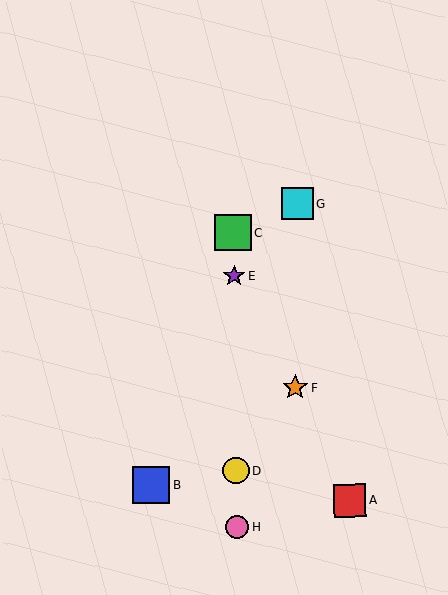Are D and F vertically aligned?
No, D is at x≈236 and F is at x≈295.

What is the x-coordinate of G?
Object G is at x≈297.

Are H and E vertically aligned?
Yes, both are at x≈237.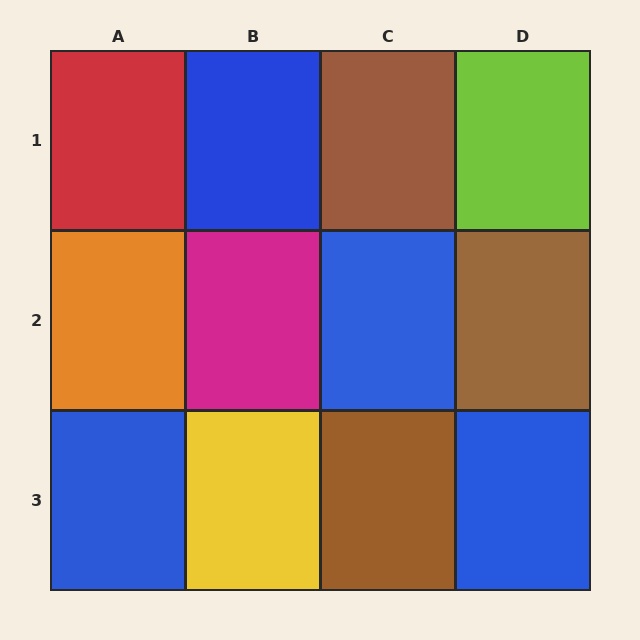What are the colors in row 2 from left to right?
Orange, magenta, blue, brown.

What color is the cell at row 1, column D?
Lime.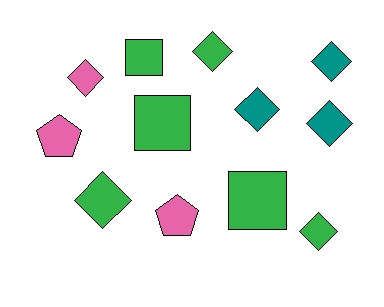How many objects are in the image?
There are 12 objects.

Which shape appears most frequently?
Diamond, with 7 objects.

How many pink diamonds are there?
There is 1 pink diamond.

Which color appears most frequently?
Green, with 6 objects.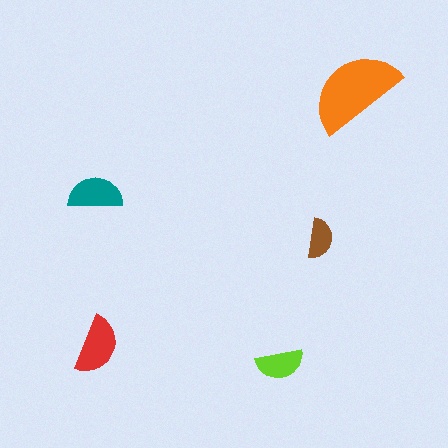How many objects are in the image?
There are 5 objects in the image.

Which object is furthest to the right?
The orange semicircle is rightmost.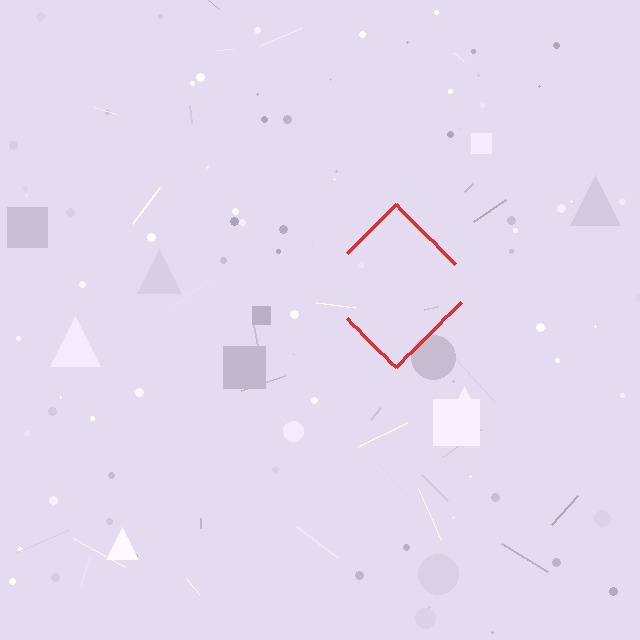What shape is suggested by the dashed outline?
The dashed outline suggests a diamond.